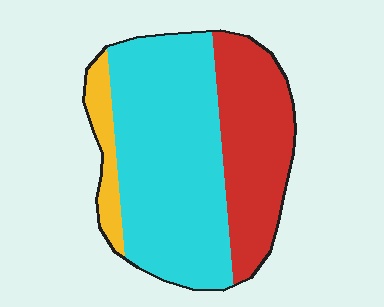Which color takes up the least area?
Yellow, at roughly 10%.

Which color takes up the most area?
Cyan, at roughly 60%.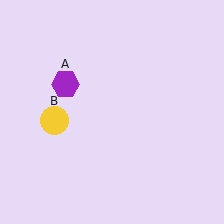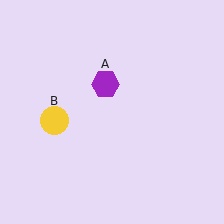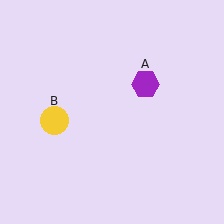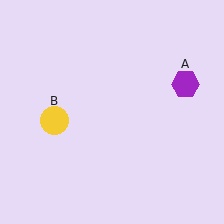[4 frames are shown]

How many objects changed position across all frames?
1 object changed position: purple hexagon (object A).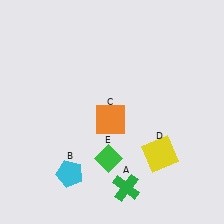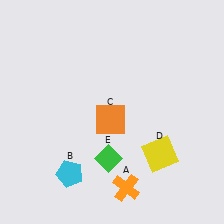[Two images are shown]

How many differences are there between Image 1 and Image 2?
There is 1 difference between the two images.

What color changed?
The cross (A) changed from green in Image 1 to orange in Image 2.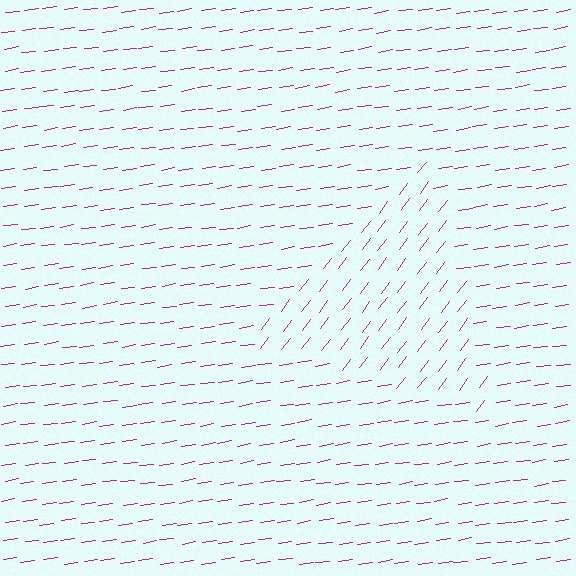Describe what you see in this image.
The image is filled with small magenta line segments. A triangle region in the image has lines oriented differently from the surrounding lines, creating a visible texture boundary.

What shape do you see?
I see a triangle.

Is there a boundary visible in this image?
Yes, there is a texture boundary formed by a change in line orientation.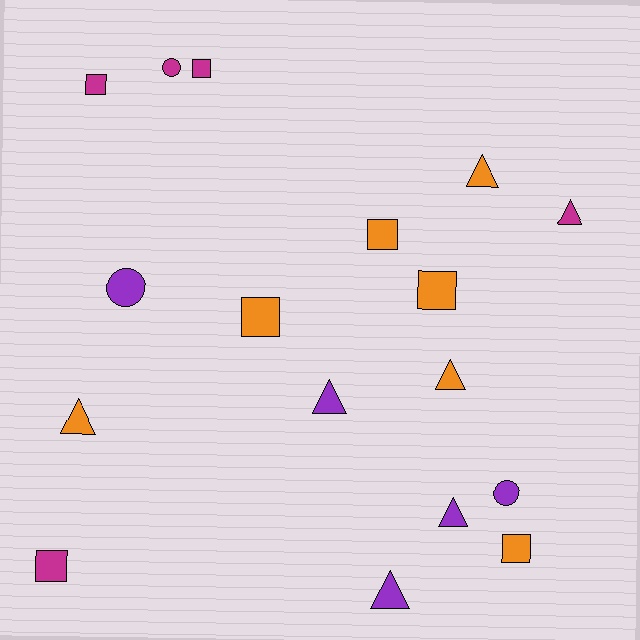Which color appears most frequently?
Orange, with 7 objects.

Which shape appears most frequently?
Triangle, with 7 objects.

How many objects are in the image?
There are 17 objects.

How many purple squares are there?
There are no purple squares.